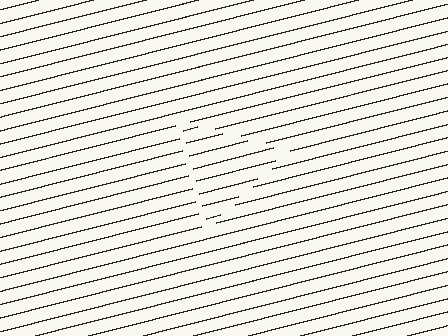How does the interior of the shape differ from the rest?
The interior of the shape contains the same grating, shifted by half a period — the contour is defined by the phase discontinuity where line-ends from the inner and outer gratings abut.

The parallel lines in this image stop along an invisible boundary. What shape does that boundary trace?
An illusory triangle. The interior of the shape contains the same grating, shifted by half a period — the contour is defined by the phase discontinuity where line-ends from the inner and outer gratings abut.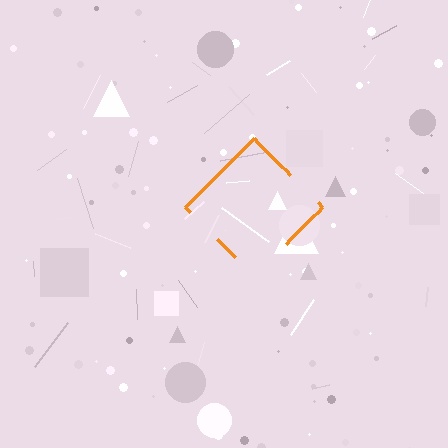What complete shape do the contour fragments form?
The contour fragments form a diamond.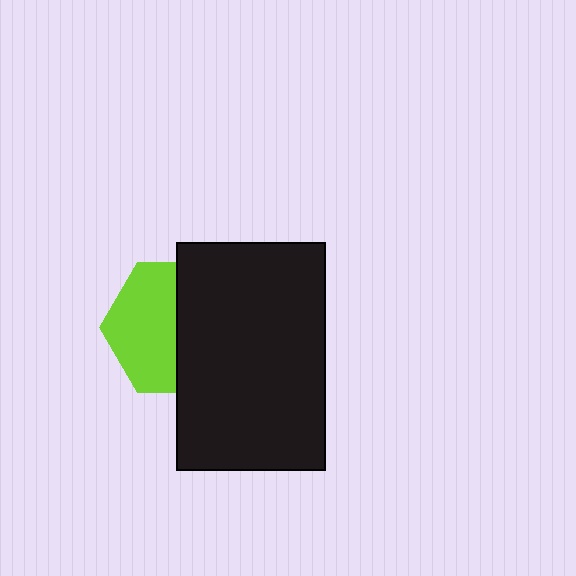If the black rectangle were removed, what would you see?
You would see the complete lime hexagon.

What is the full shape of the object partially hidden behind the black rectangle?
The partially hidden object is a lime hexagon.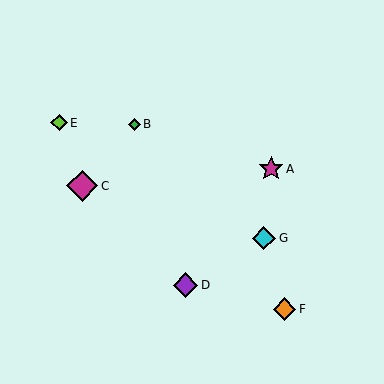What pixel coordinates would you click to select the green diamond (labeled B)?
Click at (134, 124) to select the green diamond B.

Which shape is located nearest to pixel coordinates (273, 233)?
The cyan diamond (labeled G) at (264, 238) is nearest to that location.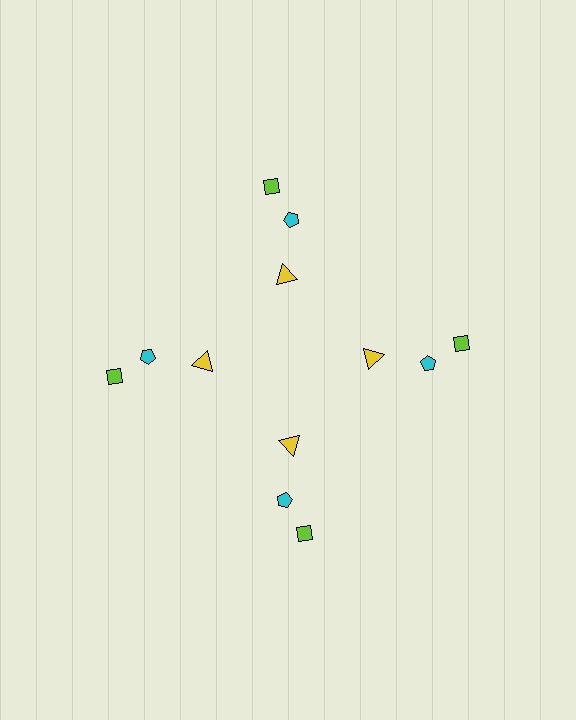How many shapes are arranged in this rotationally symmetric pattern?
There are 12 shapes, arranged in 4 groups of 3.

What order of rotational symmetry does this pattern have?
This pattern has 4-fold rotational symmetry.